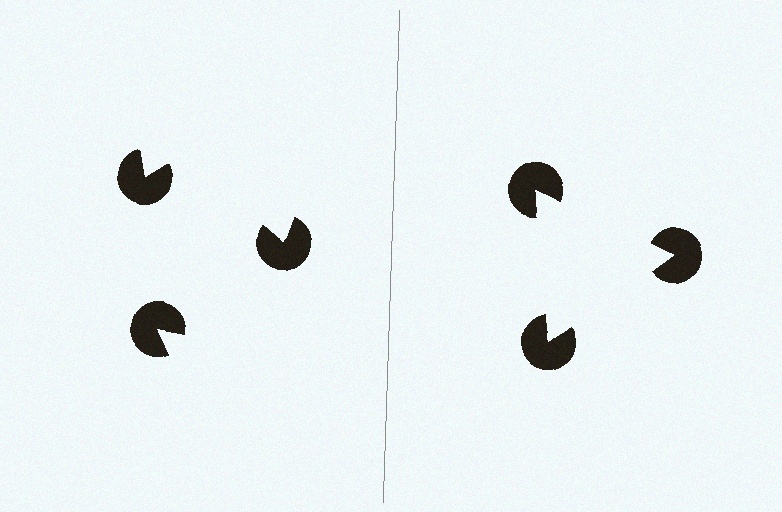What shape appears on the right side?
An illusory triangle.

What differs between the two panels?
The pac-man discs are positioned identically on both sides; only the wedge orientations differ. On the right they align to a triangle; on the left they are misaligned.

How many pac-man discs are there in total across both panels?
6 — 3 on each side.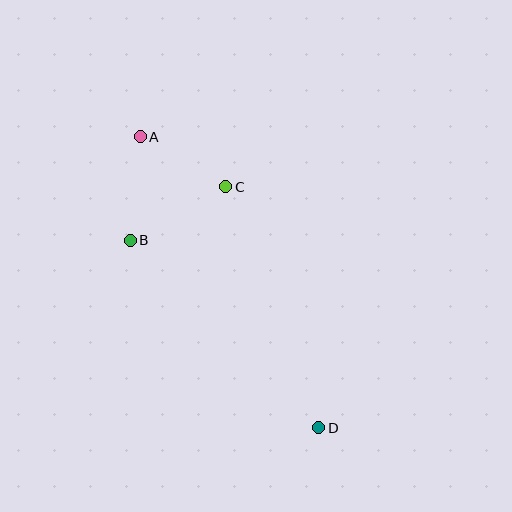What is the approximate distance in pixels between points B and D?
The distance between B and D is approximately 266 pixels.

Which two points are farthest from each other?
Points A and D are farthest from each other.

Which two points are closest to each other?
Points A and C are closest to each other.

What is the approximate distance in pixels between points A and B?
The distance between A and B is approximately 104 pixels.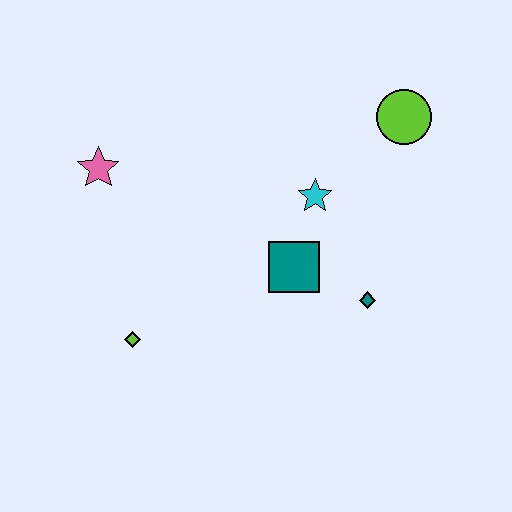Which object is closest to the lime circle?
The cyan star is closest to the lime circle.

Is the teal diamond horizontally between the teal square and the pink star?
No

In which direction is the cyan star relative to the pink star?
The cyan star is to the right of the pink star.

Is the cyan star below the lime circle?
Yes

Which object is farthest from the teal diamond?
The pink star is farthest from the teal diamond.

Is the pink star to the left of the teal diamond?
Yes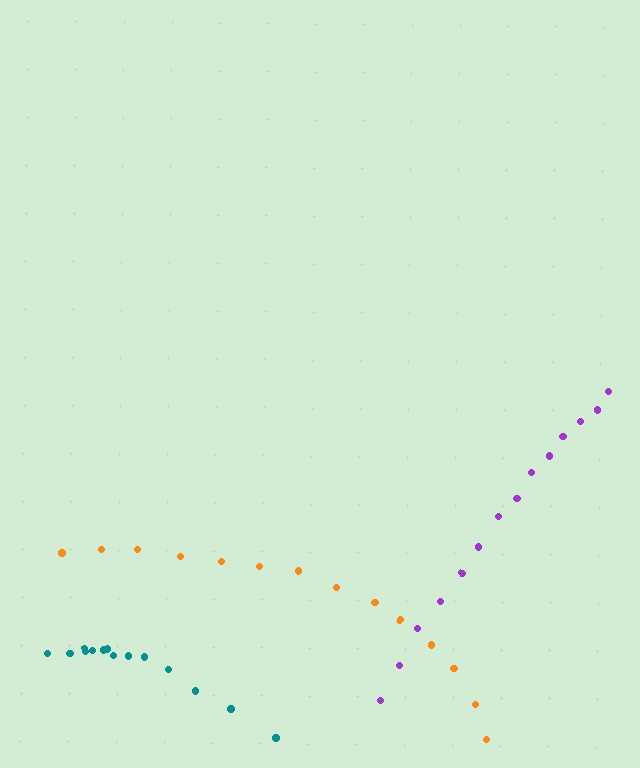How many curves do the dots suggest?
There are 3 distinct paths.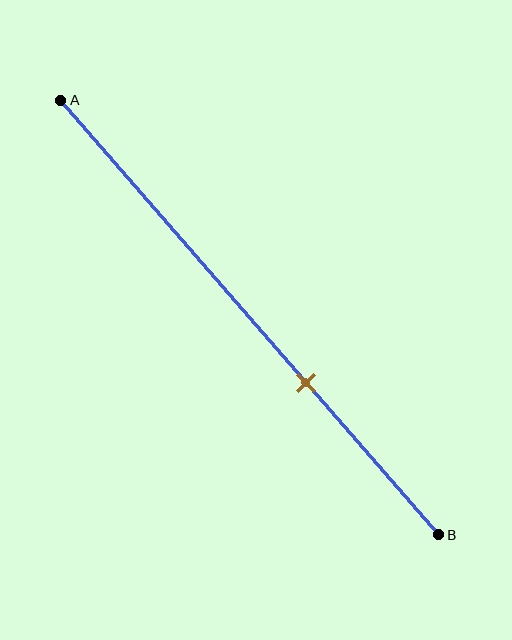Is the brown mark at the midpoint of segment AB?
No, the mark is at about 65% from A, not at the 50% midpoint.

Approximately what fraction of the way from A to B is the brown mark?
The brown mark is approximately 65% of the way from A to B.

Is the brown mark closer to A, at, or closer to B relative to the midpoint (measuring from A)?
The brown mark is closer to point B than the midpoint of segment AB.